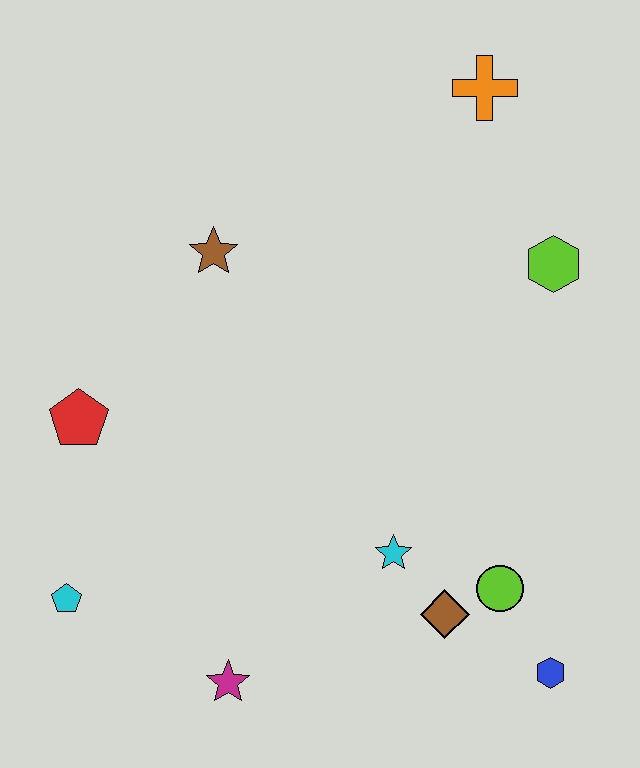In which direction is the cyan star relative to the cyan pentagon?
The cyan star is to the right of the cyan pentagon.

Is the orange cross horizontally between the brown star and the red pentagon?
No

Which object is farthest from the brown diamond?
The orange cross is farthest from the brown diamond.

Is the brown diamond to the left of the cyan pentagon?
No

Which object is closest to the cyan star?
The brown diamond is closest to the cyan star.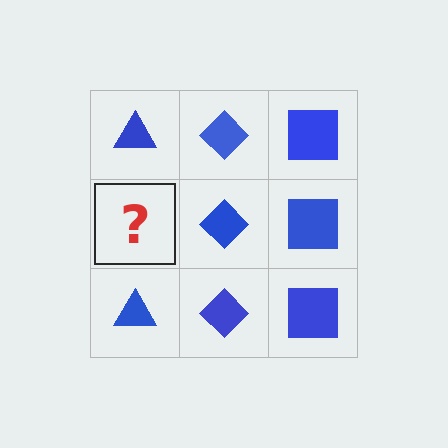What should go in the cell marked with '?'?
The missing cell should contain a blue triangle.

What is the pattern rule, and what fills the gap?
The rule is that each column has a consistent shape. The gap should be filled with a blue triangle.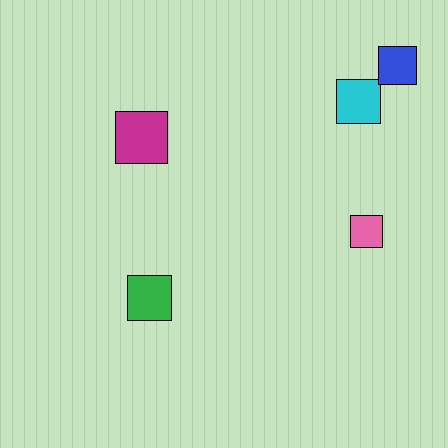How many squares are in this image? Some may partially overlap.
There are 5 squares.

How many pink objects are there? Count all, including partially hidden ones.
There is 1 pink object.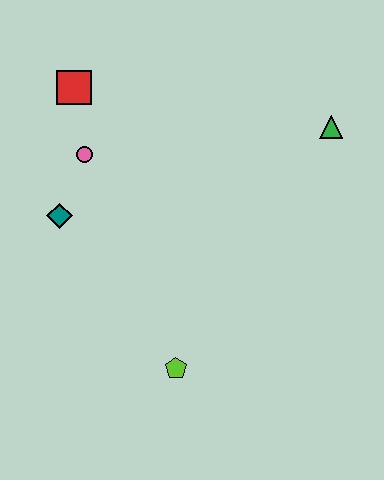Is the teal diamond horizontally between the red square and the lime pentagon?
No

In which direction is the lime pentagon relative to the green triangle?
The lime pentagon is below the green triangle.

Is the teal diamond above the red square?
No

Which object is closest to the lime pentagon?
The teal diamond is closest to the lime pentagon.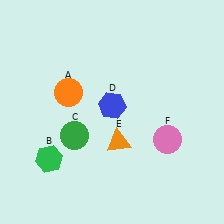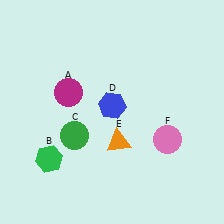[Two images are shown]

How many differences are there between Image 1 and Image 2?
There is 1 difference between the two images.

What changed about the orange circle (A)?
In Image 1, A is orange. In Image 2, it changed to magenta.